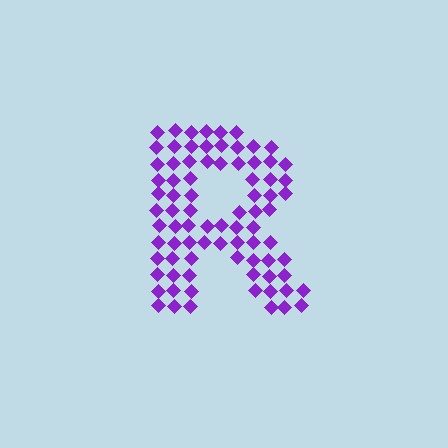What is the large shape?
The large shape is the letter R.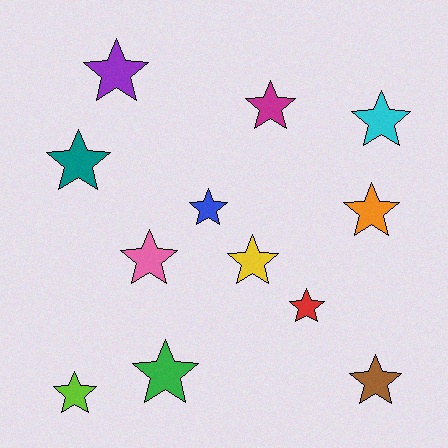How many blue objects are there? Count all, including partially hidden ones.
There is 1 blue object.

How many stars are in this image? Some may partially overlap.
There are 12 stars.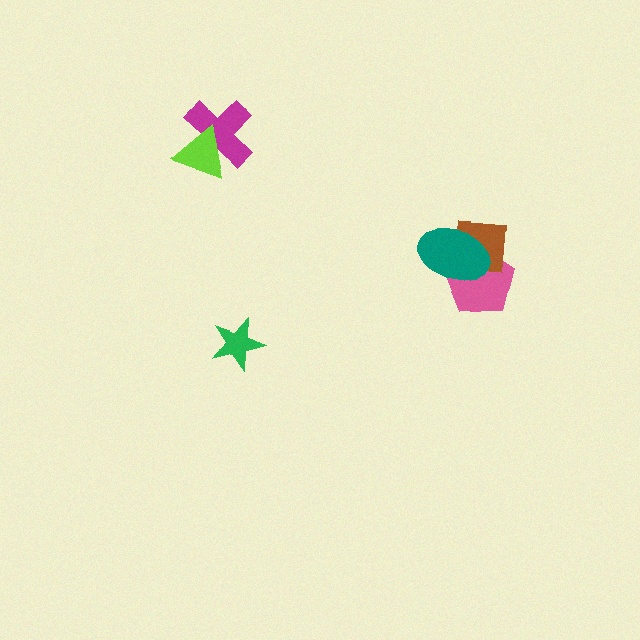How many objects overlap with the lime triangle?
1 object overlaps with the lime triangle.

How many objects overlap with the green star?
0 objects overlap with the green star.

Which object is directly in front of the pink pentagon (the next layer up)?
The brown square is directly in front of the pink pentagon.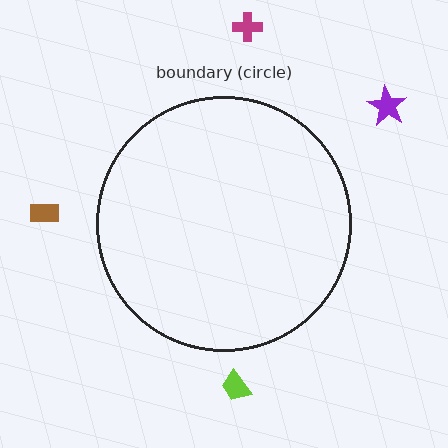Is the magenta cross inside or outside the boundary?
Outside.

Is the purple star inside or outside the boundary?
Outside.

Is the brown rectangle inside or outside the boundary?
Outside.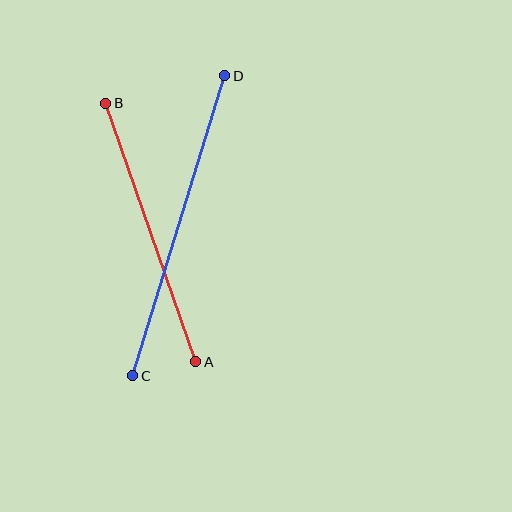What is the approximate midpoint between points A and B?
The midpoint is at approximately (151, 233) pixels.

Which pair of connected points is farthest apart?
Points C and D are farthest apart.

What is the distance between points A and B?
The distance is approximately 274 pixels.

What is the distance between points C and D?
The distance is approximately 314 pixels.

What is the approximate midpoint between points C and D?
The midpoint is at approximately (179, 226) pixels.